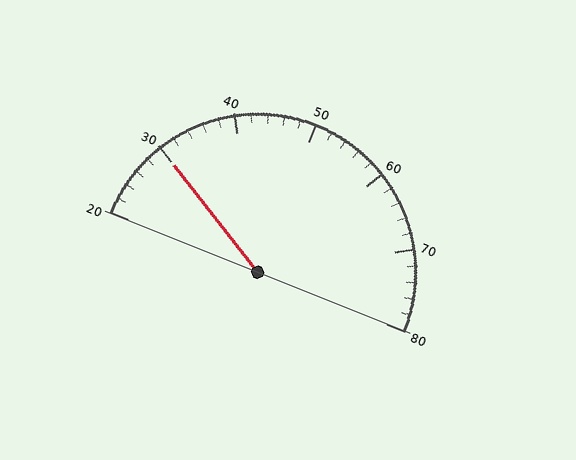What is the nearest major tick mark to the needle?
The nearest major tick mark is 30.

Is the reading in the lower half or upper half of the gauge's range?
The reading is in the lower half of the range (20 to 80).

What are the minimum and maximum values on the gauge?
The gauge ranges from 20 to 80.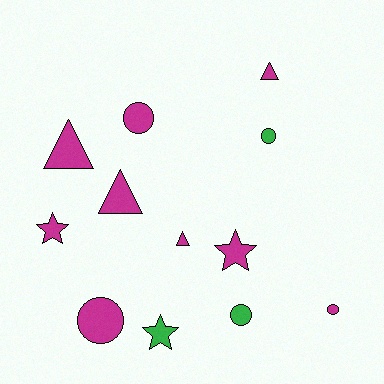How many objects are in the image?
There are 12 objects.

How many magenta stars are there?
There are 2 magenta stars.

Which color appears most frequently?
Magenta, with 9 objects.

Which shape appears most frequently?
Circle, with 5 objects.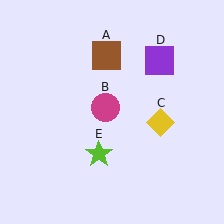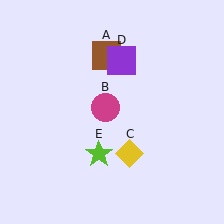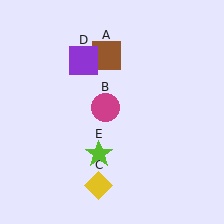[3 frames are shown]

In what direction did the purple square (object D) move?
The purple square (object D) moved left.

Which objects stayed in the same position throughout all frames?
Brown square (object A) and magenta circle (object B) and lime star (object E) remained stationary.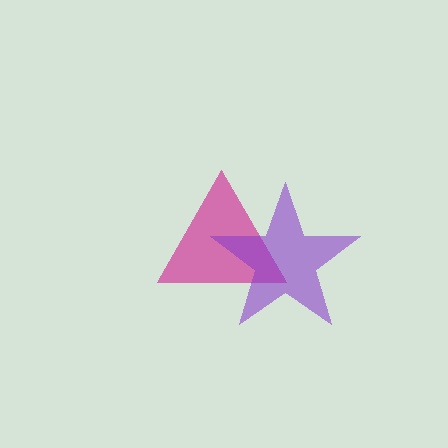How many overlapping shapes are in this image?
There are 2 overlapping shapes in the image.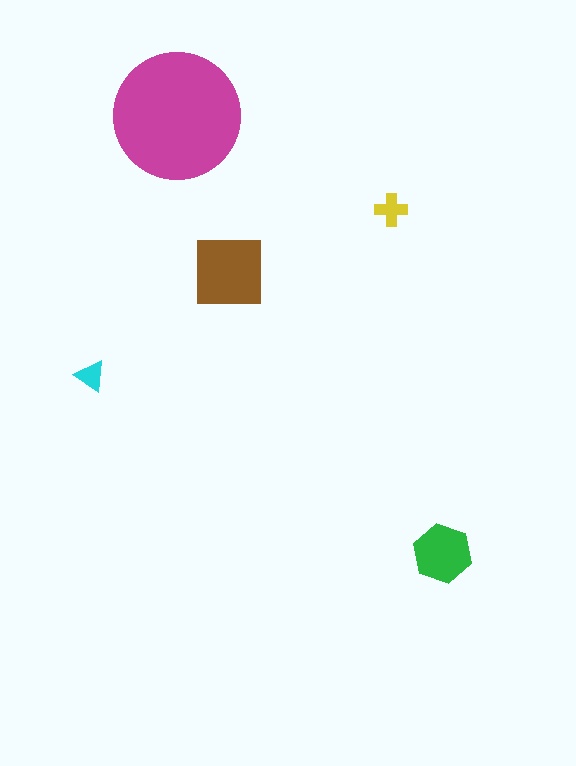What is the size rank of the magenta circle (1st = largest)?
1st.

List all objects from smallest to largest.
The cyan triangle, the yellow cross, the green hexagon, the brown square, the magenta circle.